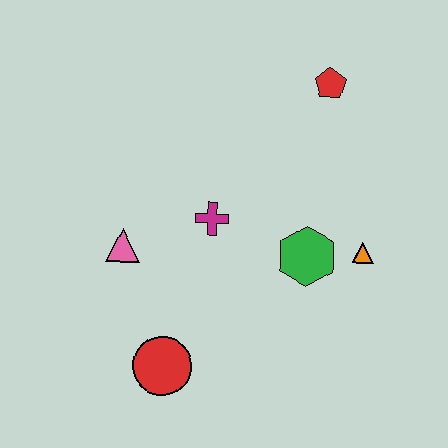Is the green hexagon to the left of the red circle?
No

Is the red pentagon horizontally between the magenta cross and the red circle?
No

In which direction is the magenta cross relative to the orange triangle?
The magenta cross is to the left of the orange triangle.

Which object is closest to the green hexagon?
The orange triangle is closest to the green hexagon.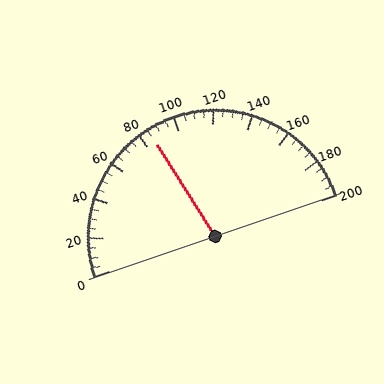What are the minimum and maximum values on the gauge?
The gauge ranges from 0 to 200.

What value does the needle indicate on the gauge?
The needle indicates approximately 85.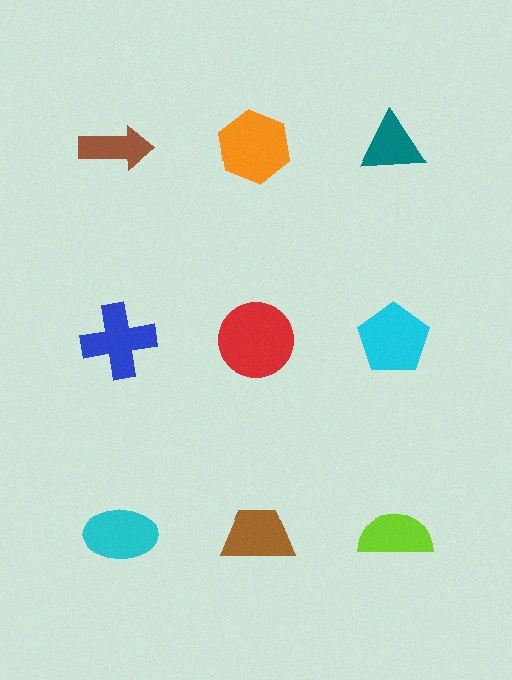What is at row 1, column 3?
A teal triangle.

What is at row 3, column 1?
A cyan ellipse.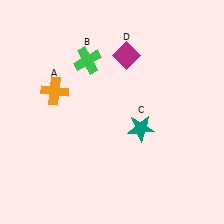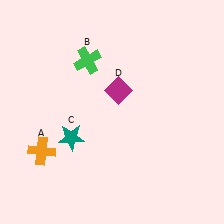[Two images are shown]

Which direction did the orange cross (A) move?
The orange cross (A) moved down.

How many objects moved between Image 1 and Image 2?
3 objects moved between the two images.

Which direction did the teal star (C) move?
The teal star (C) moved left.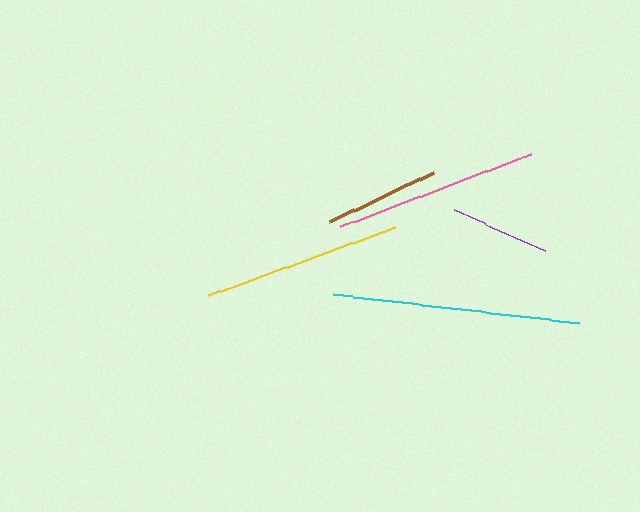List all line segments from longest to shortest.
From longest to shortest: cyan, pink, yellow, brown, purple.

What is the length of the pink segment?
The pink segment is approximately 203 pixels long.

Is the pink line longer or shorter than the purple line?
The pink line is longer than the purple line.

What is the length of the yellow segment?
The yellow segment is approximately 199 pixels long.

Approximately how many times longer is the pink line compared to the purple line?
The pink line is approximately 2.0 times the length of the purple line.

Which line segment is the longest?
The cyan line is the longest at approximately 247 pixels.